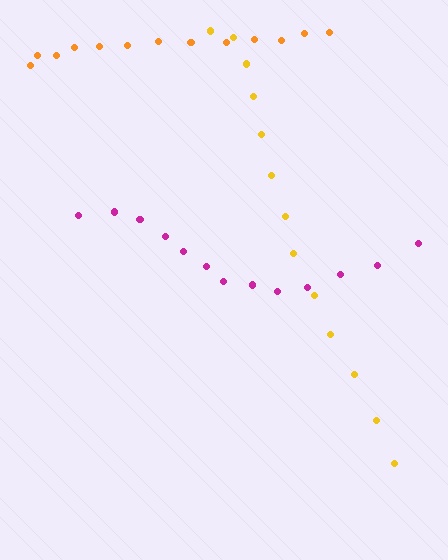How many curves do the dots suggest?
There are 3 distinct paths.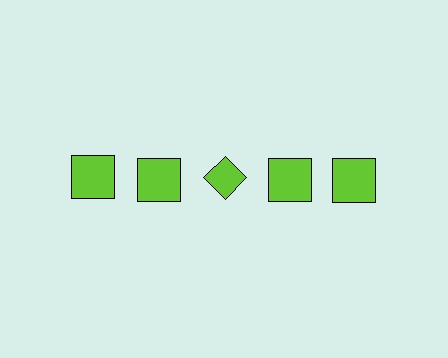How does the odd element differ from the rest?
It has a different shape: diamond instead of square.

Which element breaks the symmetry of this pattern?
The lime diamond in the top row, center column breaks the symmetry. All other shapes are lime squares.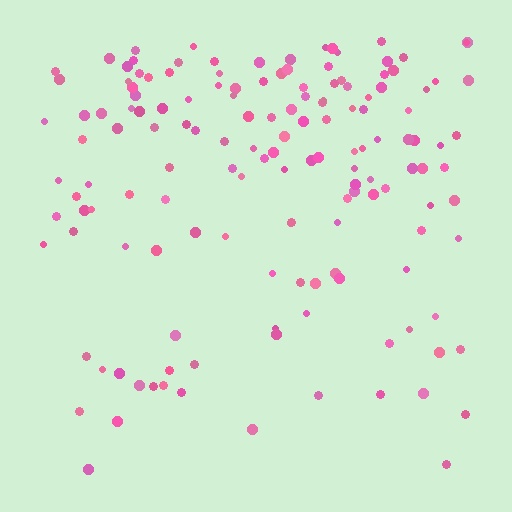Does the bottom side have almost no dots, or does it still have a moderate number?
Still a moderate number, just noticeably fewer than the top.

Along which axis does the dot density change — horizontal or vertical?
Vertical.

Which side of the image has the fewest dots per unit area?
The bottom.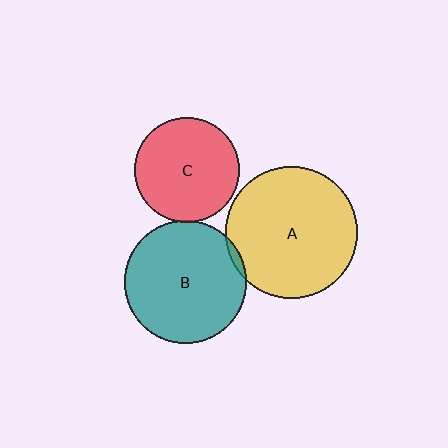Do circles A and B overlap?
Yes.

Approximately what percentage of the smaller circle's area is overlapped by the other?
Approximately 5%.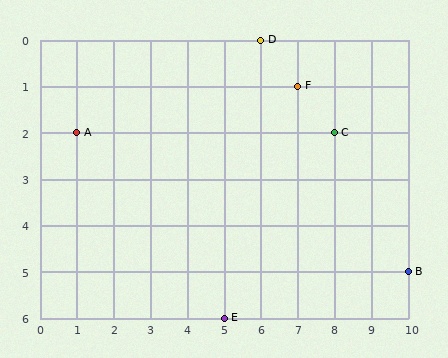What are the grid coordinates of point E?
Point E is at grid coordinates (5, 6).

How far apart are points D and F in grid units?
Points D and F are 1 column and 1 row apart (about 1.4 grid units diagonally).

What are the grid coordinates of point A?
Point A is at grid coordinates (1, 2).